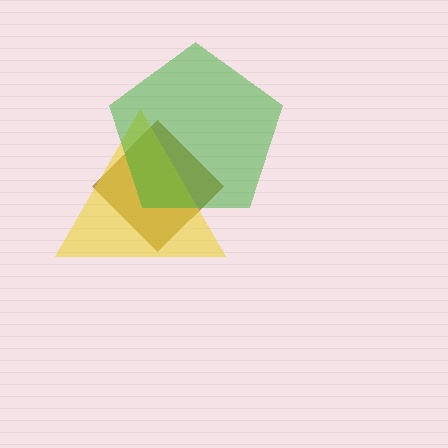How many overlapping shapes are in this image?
There are 3 overlapping shapes in the image.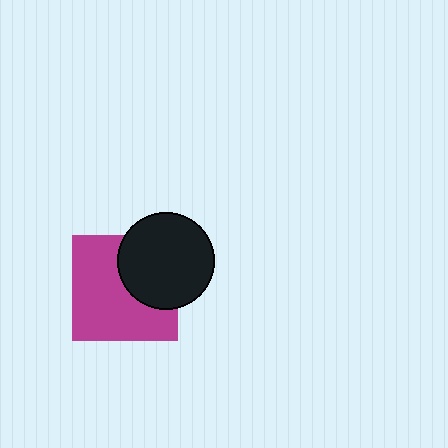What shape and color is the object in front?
The object in front is a black circle.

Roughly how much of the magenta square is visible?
Most of it is visible (roughly 65%).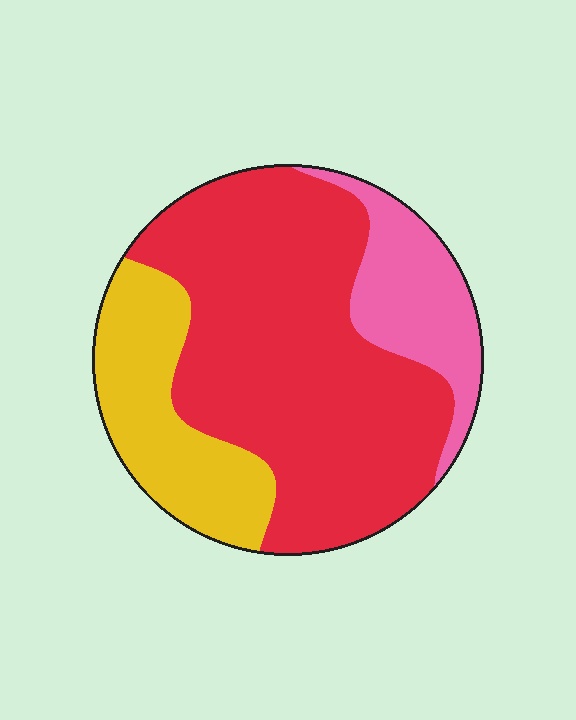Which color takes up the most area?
Red, at roughly 60%.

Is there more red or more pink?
Red.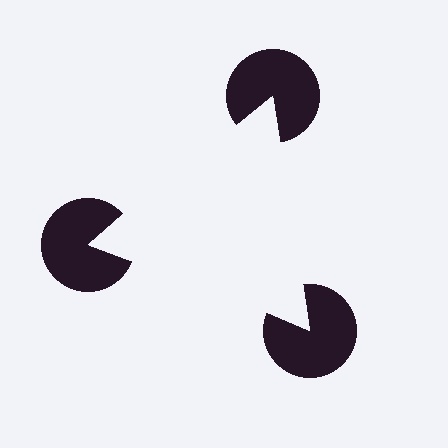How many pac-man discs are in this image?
There are 3 — one at each vertex of the illusory triangle.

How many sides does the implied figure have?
3 sides.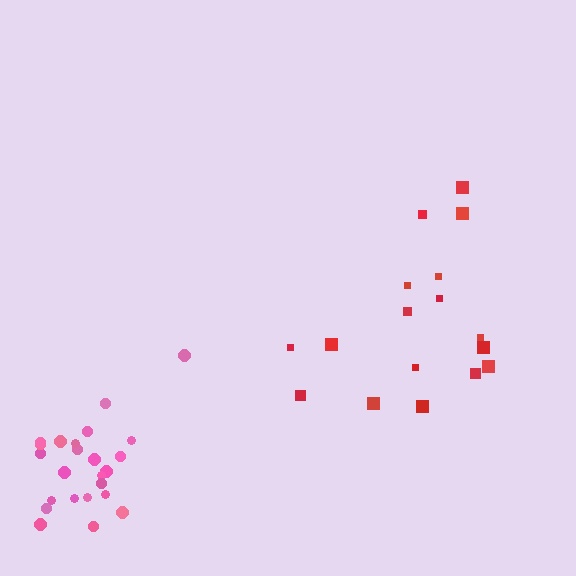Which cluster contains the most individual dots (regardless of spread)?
Pink (24).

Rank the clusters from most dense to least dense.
pink, red.